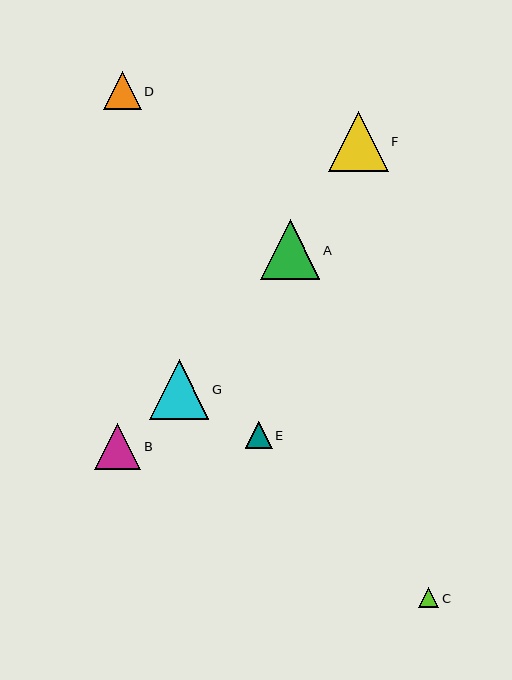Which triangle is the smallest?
Triangle C is the smallest with a size of approximately 20 pixels.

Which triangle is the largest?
Triangle F is the largest with a size of approximately 60 pixels.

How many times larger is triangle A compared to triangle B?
Triangle A is approximately 1.3 times the size of triangle B.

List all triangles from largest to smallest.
From largest to smallest: F, G, A, B, D, E, C.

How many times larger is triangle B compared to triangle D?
Triangle B is approximately 1.2 times the size of triangle D.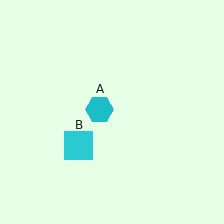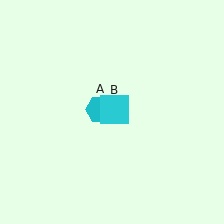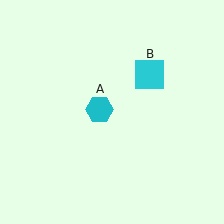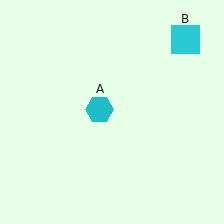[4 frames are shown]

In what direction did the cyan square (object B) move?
The cyan square (object B) moved up and to the right.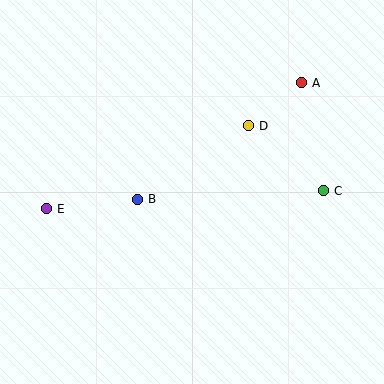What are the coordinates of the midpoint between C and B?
The midpoint between C and B is at (230, 195).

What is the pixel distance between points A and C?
The distance between A and C is 110 pixels.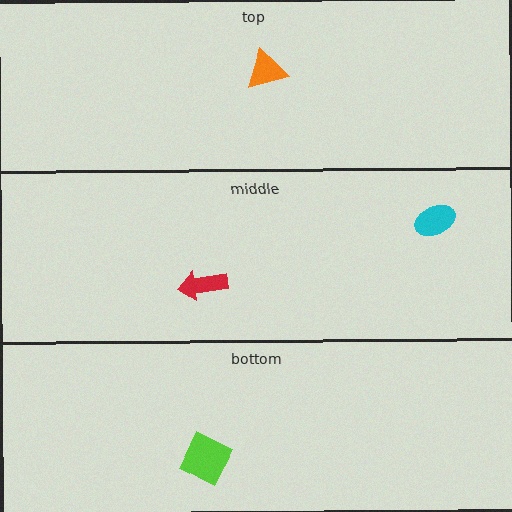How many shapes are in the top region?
1.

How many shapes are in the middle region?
2.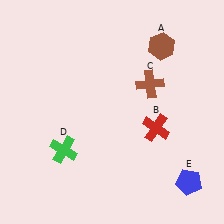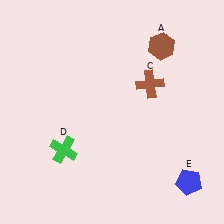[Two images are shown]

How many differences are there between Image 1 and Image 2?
There is 1 difference between the two images.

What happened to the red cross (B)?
The red cross (B) was removed in Image 2. It was in the bottom-right area of Image 1.